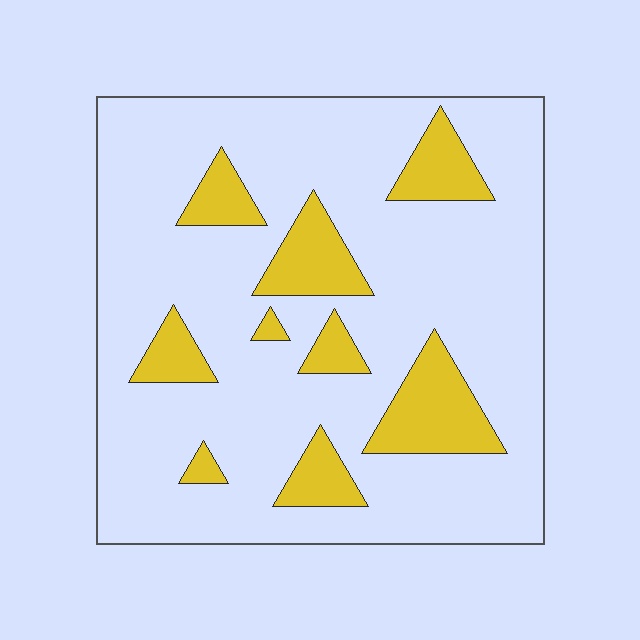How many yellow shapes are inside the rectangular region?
9.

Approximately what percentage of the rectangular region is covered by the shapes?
Approximately 20%.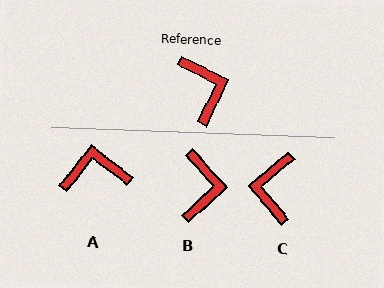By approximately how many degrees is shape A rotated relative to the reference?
Approximately 78 degrees counter-clockwise.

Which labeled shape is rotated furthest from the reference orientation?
C, about 156 degrees away.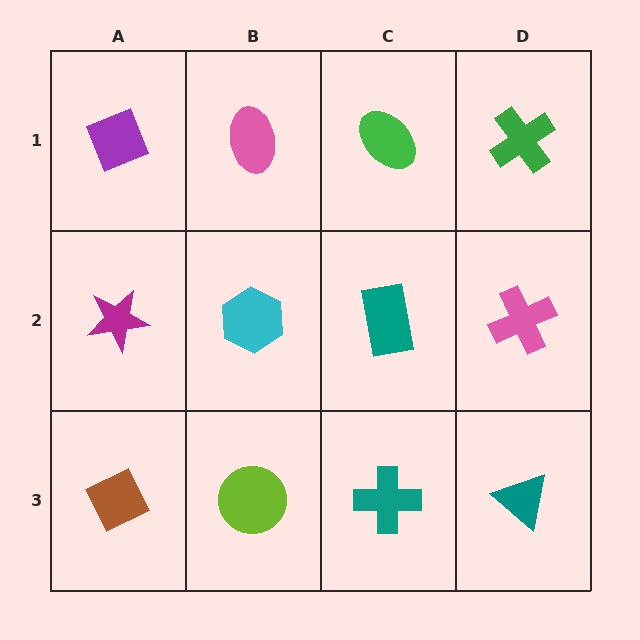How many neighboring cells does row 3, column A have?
2.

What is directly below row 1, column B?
A cyan hexagon.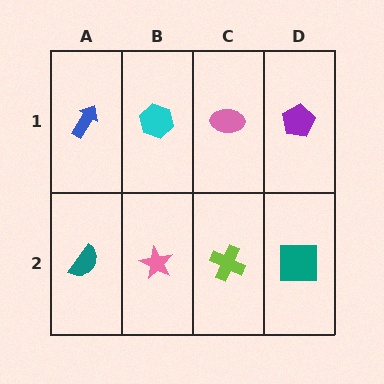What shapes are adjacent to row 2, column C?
A pink ellipse (row 1, column C), a pink star (row 2, column B), a teal square (row 2, column D).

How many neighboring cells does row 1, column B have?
3.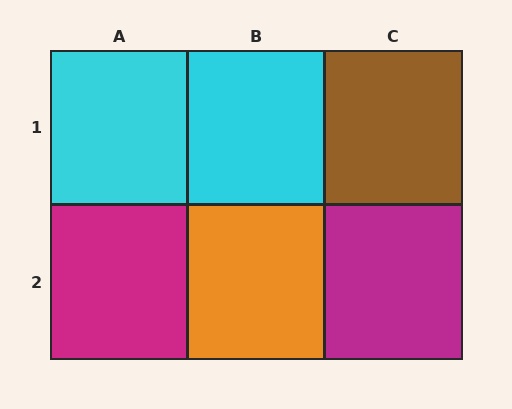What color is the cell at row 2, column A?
Magenta.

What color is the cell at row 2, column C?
Magenta.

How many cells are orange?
1 cell is orange.